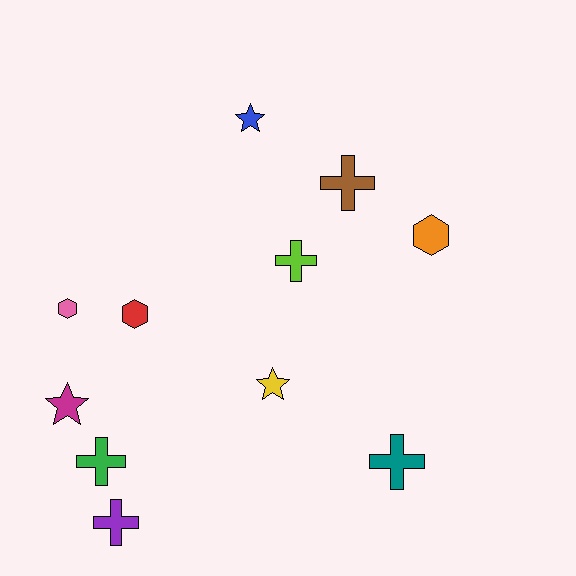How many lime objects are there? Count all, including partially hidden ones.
There is 1 lime object.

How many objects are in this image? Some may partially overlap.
There are 11 objects.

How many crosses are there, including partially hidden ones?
There are 5 crosses.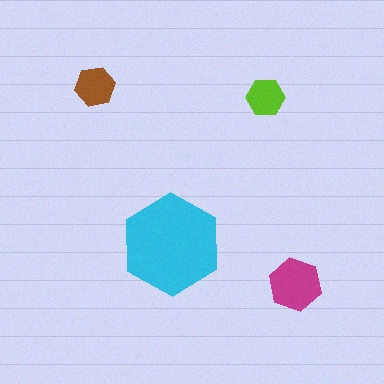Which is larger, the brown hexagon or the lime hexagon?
The brown one.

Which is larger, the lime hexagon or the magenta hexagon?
The magenta one.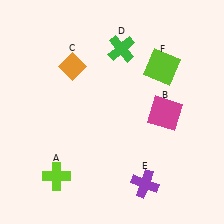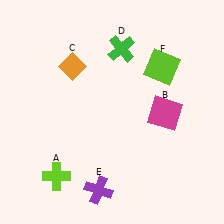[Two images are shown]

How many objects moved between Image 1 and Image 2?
1 object moved between the two images.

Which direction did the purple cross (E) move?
The purple cross (E) moved left.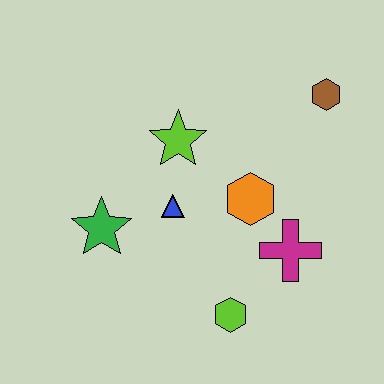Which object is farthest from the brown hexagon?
The green star is farthest from the brown hexagon.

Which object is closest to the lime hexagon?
The magenta cross is closest to the lime hexagon.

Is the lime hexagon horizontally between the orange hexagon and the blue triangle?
Yes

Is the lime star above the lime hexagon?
Yes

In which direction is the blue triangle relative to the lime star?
The blue triangle is below the lime star.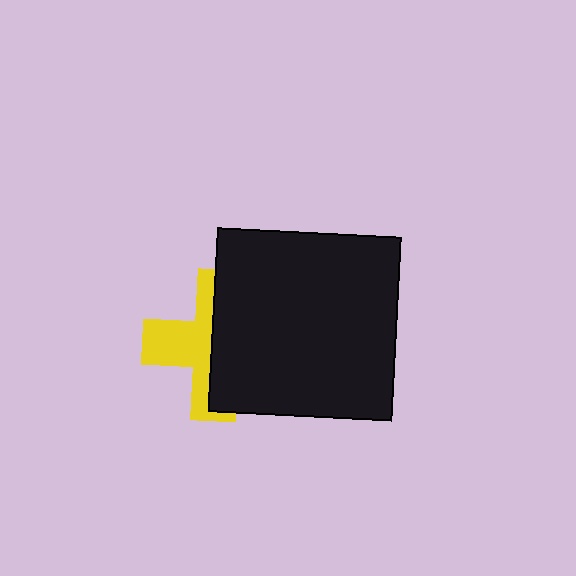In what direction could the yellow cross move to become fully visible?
The yellow cross could move left. That would shift it out from behind the black square entirely.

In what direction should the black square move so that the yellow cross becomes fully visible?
The black square should move right. That is the shortest direction to clear the overlap and leave the yellow cross fully visible.